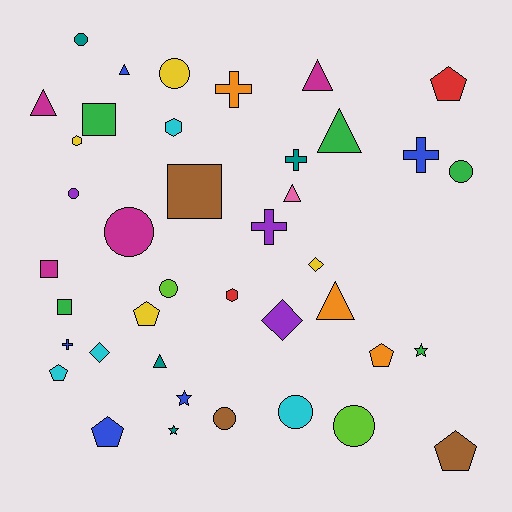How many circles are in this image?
There are 9 circles.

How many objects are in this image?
There are 40 objects.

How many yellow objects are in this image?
There are 4 yellow objects.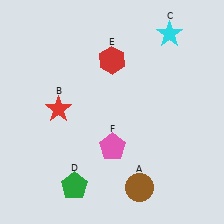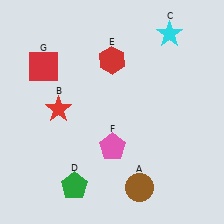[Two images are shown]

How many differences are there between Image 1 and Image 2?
There is 1 difference between the two images.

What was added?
A red square (G) was added in Image 2.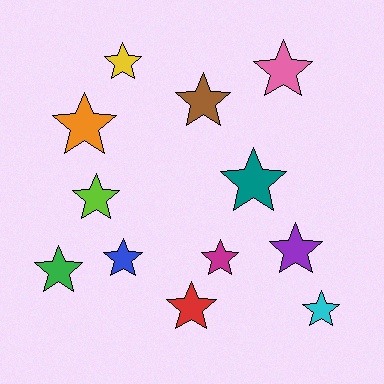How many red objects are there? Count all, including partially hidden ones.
There is 1 red object.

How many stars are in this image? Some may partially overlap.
There are 12 stars.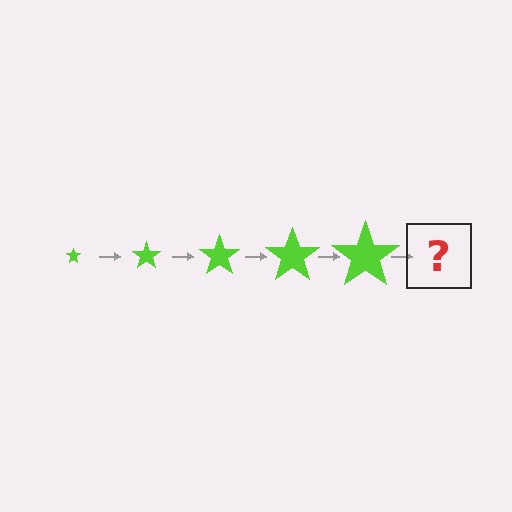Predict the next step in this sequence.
The next step is a lime star, larger than the previous one.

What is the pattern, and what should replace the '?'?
The pattern is that the star gets progressively larger each step. The '?' should be a lime star, larger than the previous one.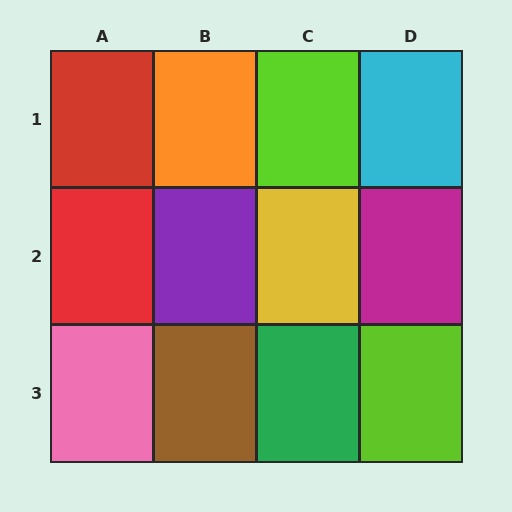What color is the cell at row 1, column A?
Red.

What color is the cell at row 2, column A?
Red.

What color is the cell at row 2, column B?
Purple.